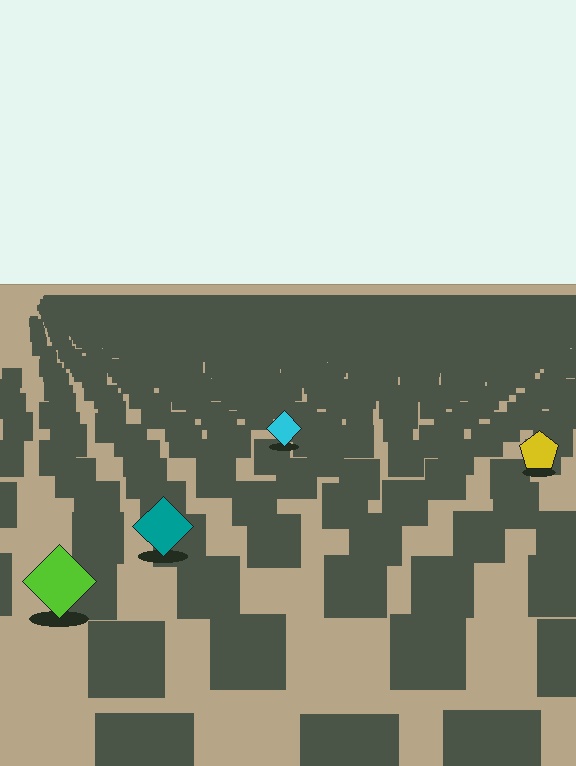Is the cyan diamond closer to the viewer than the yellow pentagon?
No. The yellow pentagon is closer — you can tell from the texture gradient: the ground texture is coarser near it.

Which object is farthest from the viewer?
The cyan diamond is farthest from the viewer. It appears smaller and the ground texture around it is denser.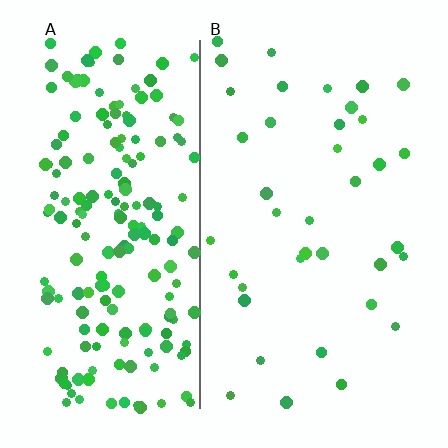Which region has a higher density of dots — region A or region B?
A (the left).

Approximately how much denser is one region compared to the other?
Approximately 5.1× — region A over region B.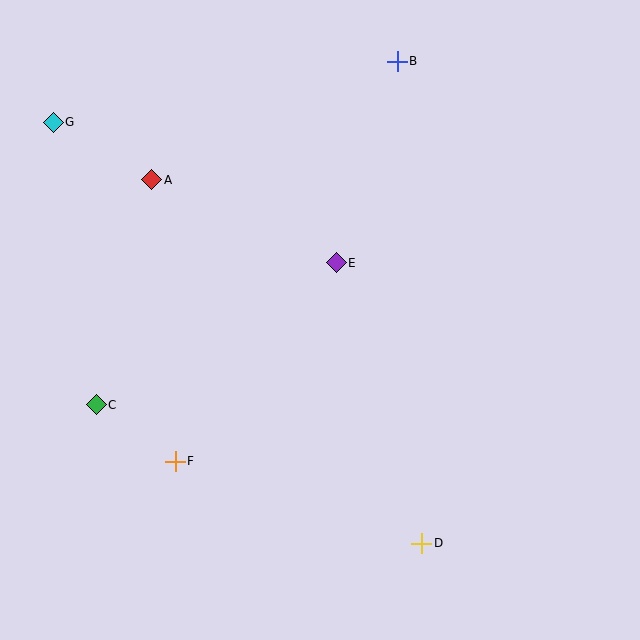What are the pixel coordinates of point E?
Point E is at (336, 263).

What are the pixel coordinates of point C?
Point C is at (96, 405).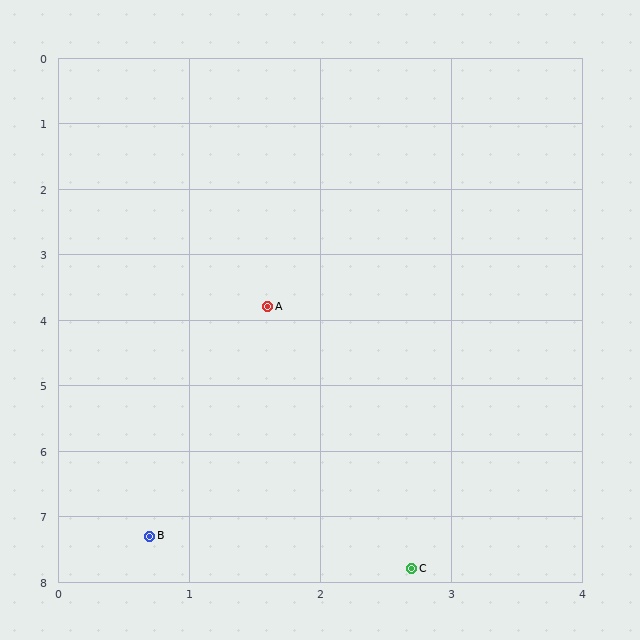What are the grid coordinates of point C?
Point C is at approximately (2.7, 7.8).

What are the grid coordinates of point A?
Point A is at approximately (1.6, 3.8).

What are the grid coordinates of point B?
Point B is at approximately (0.7, 7.3).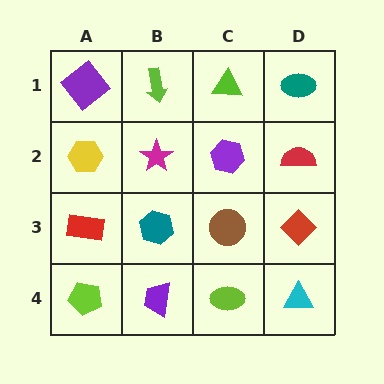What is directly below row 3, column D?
A cyan triangle.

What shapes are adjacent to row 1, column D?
A red semicircle (row 2, column D), a lime triangle (row 1, column C).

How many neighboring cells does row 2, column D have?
3.